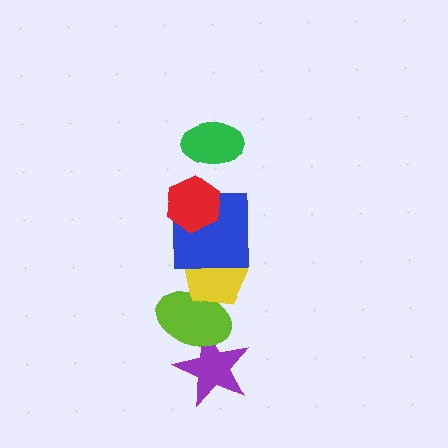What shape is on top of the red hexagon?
The green ellipse is on top of the red hexagon.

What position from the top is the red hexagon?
The red hexagon is 2nd from the top.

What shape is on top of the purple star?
The lime ellipse is on top of the purple star.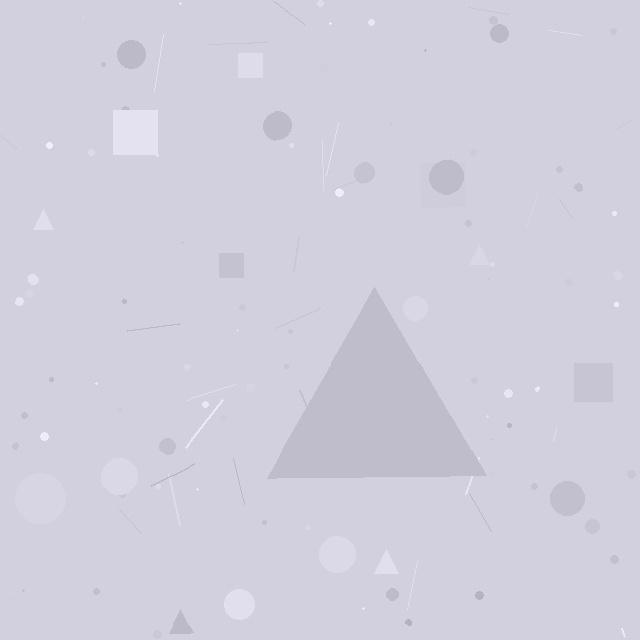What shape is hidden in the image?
A triangle is hidden in the image.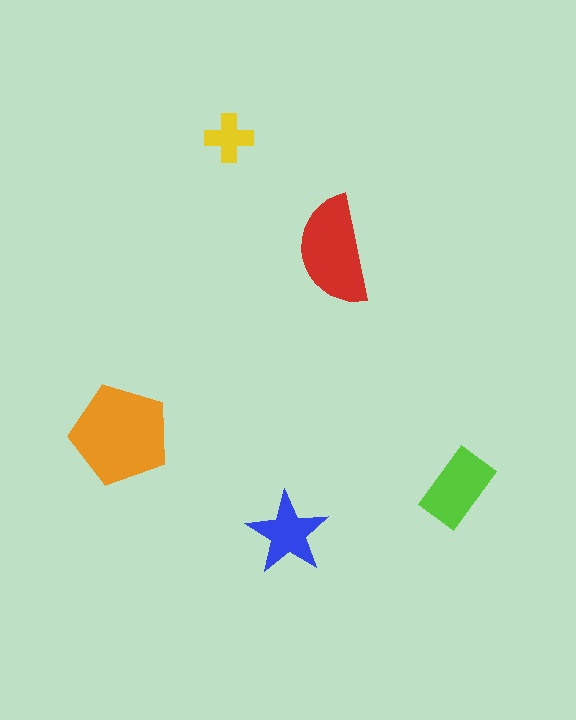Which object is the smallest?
The yellow cross.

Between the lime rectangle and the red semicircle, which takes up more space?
The red semicircle.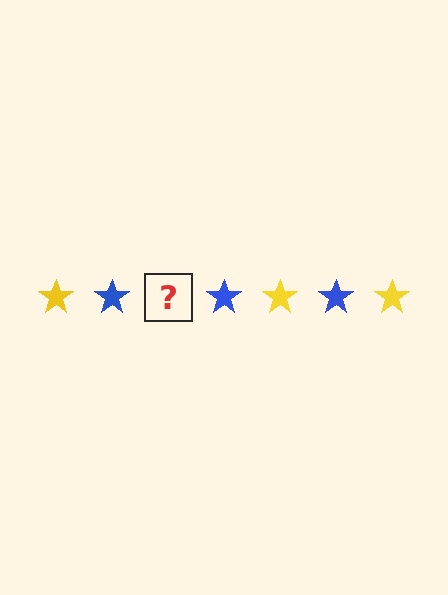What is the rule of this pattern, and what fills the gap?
The rule is that the pattern cycles through yellow, blue stars. The gap should be filled with a yellow star.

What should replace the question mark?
The question mark should be replaced with a yellow star.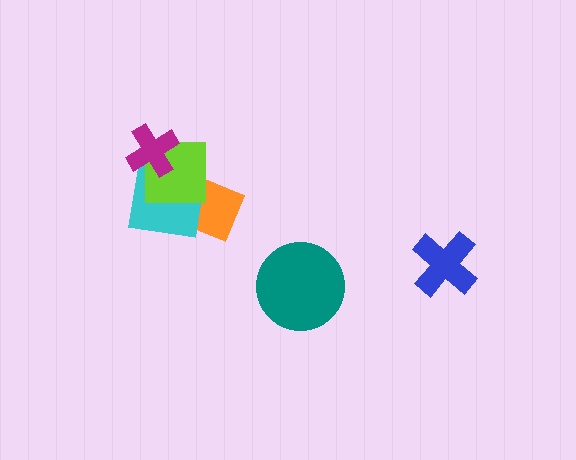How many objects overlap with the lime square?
2 objects overlap with the lime square.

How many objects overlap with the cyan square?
3 objects overlap with the cyan square.